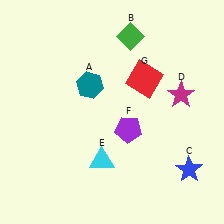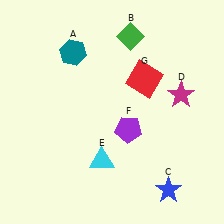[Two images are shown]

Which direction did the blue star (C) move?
The blue star (C) moved left.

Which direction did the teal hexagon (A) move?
The teal hexagon (A) moved up.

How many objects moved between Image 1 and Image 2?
2 objects moved between the two images.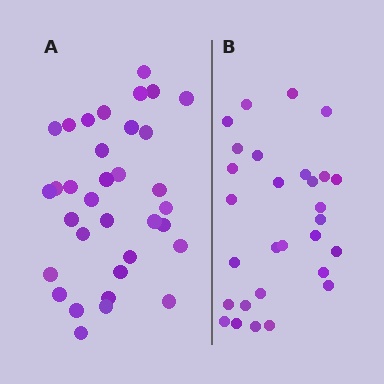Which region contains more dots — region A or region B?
Region A (the left region) has more dots.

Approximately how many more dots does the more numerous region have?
Region A has about 5 more dots than region B.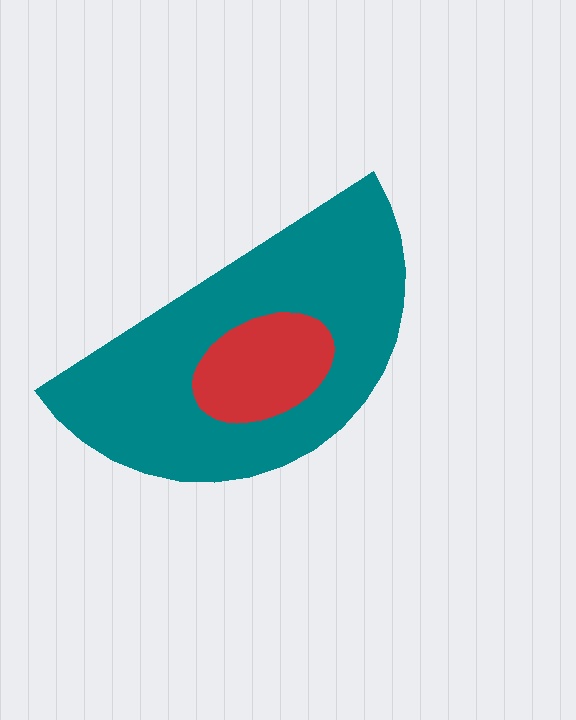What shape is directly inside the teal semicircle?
The red ellipse.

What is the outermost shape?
The teal semicircle.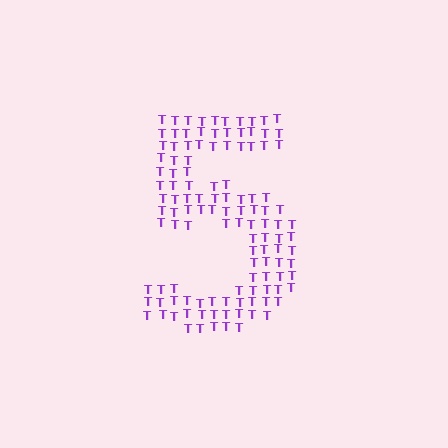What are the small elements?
The small elements are letter T's.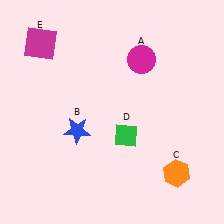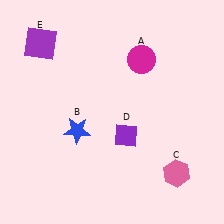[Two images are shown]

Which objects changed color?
C changed from orange to pink. D changed from green to purple. E changed from magenta to purple.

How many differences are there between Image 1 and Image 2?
There are 3 differences between the two images.